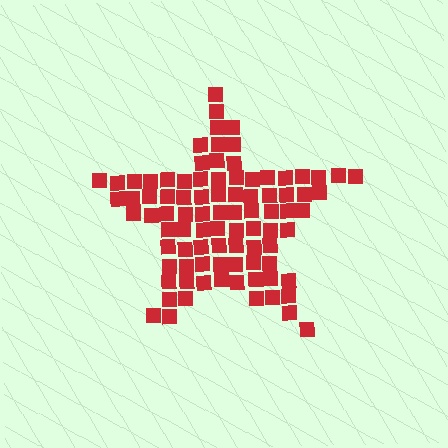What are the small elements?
The small elements are squares.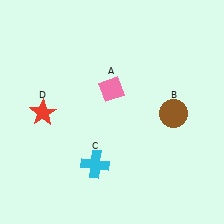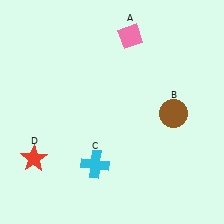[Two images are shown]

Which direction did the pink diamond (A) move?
The pink diamond (A) moved up.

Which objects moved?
The objects that moved are: the pink diamond (A), the red star (D).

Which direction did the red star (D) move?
The red star (D) moved down.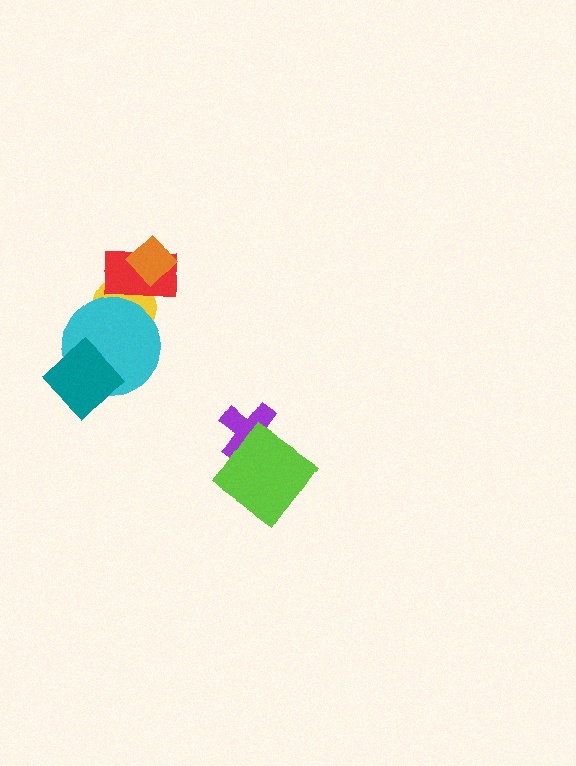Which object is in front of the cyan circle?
The teal diamond is in front of the cyan circle.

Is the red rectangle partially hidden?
Yes, it is partially covered by another shape.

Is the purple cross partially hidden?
Yes, it is partially covered by another shape.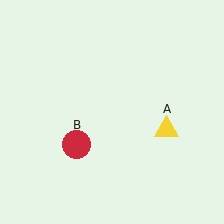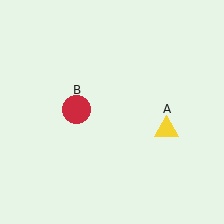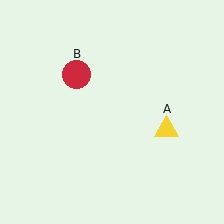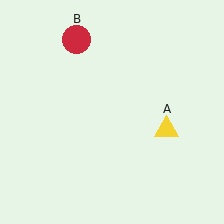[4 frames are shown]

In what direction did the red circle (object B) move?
The red circle (object B) moved up.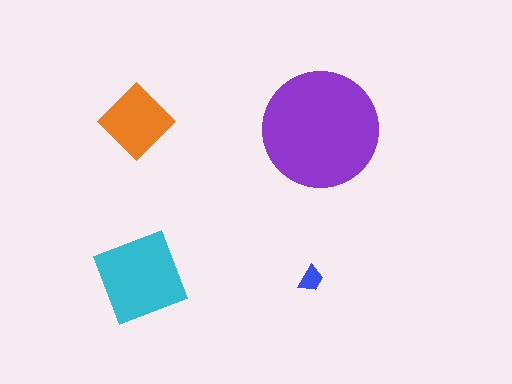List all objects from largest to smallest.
The purple circle, the cyan square, the orange diamond, the blue trapezoid.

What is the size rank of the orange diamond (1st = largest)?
3rd.